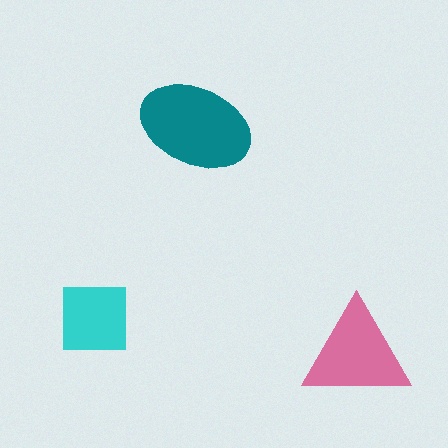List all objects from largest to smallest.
The teal ellipse, the pink triangle, the cyan square.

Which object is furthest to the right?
The pink triangle is rightmost.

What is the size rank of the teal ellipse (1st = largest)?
1st.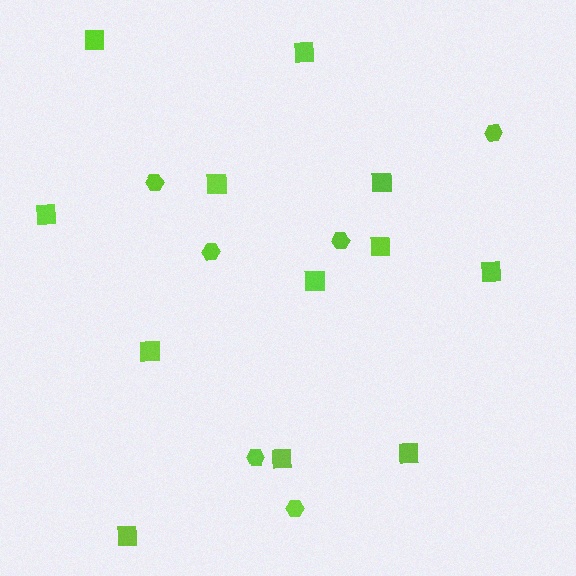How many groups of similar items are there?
There are 2 groups: one group of squares (12) and one group of hexagons (6).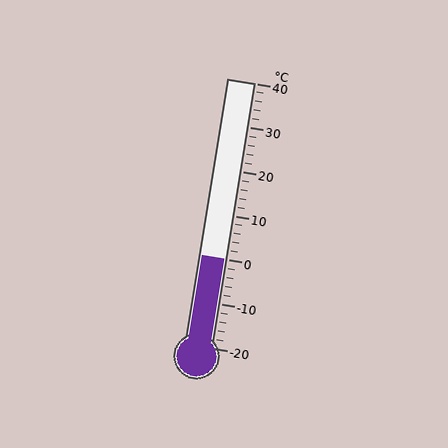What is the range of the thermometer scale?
The thermometer scale ranges from -20°C to 40°C.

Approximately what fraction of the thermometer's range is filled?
The thermometer is filled to approximately 35% of its range.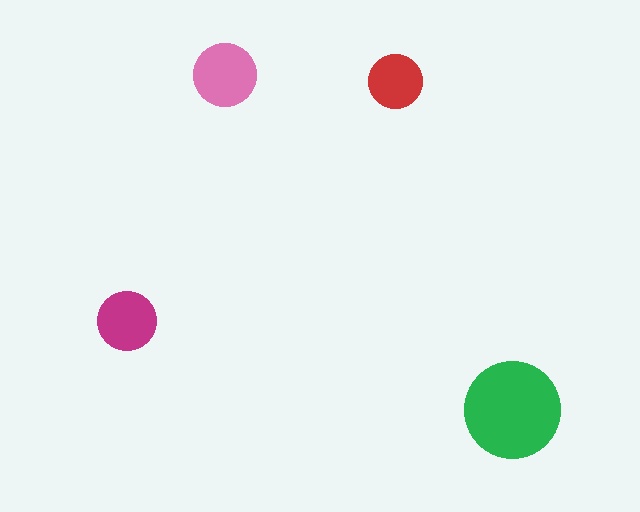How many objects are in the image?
There are 4 objects in the image.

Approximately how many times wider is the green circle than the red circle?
About 2 times wider.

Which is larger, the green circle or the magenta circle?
The green one.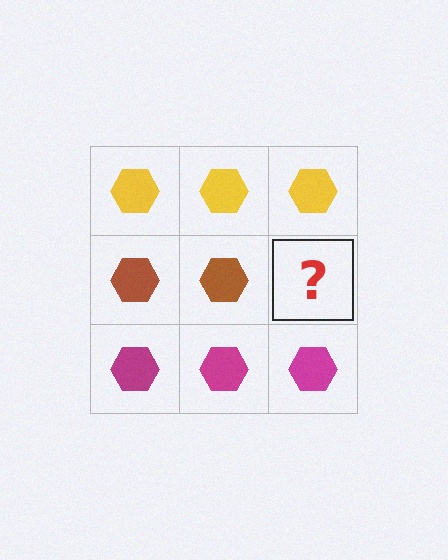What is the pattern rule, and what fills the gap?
The rule is that each row has a consistent color. The gap should be filled with a brown hexagon.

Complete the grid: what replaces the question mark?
The question mark should be replaced with a brown hexagon.